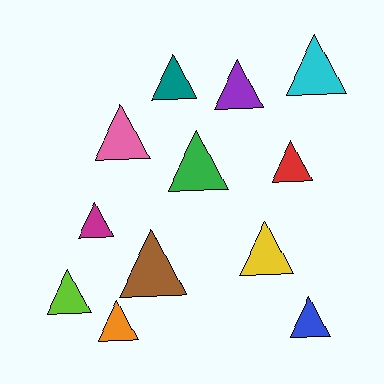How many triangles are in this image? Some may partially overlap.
There are 12 triangles.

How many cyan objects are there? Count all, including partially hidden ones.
There is 1 cyan object.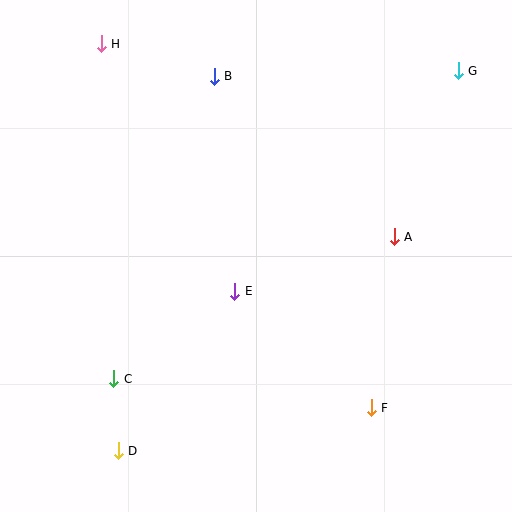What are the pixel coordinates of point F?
Point F is at (371, 408).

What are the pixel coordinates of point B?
Point B is at (214, 76).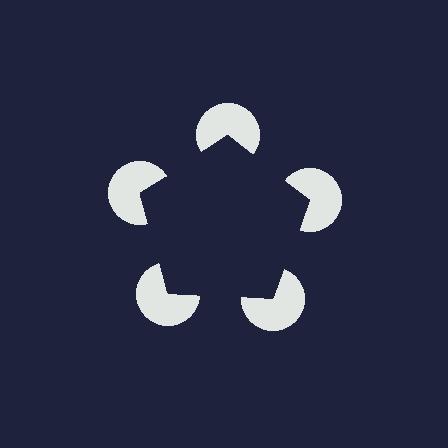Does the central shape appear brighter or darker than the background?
It typically appears slightly darker than the background, even though no actual brightness change is drawn.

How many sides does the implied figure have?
5 sides.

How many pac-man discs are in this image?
There are 5 — one at each vertex of the illusory pentagon.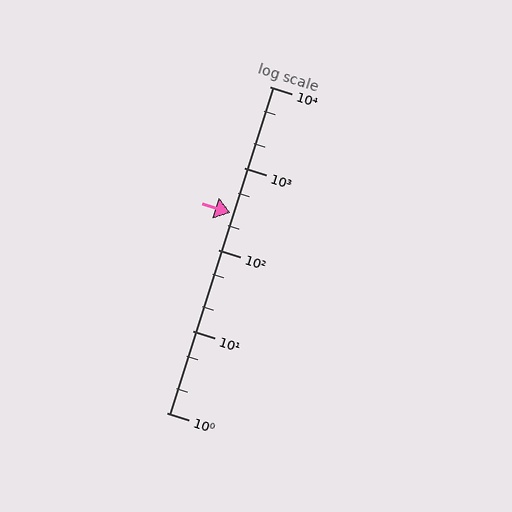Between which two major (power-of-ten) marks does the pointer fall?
The pointer is between 100 and 1000.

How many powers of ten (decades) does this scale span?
The scale spans 4 decades, from 1 to 10000.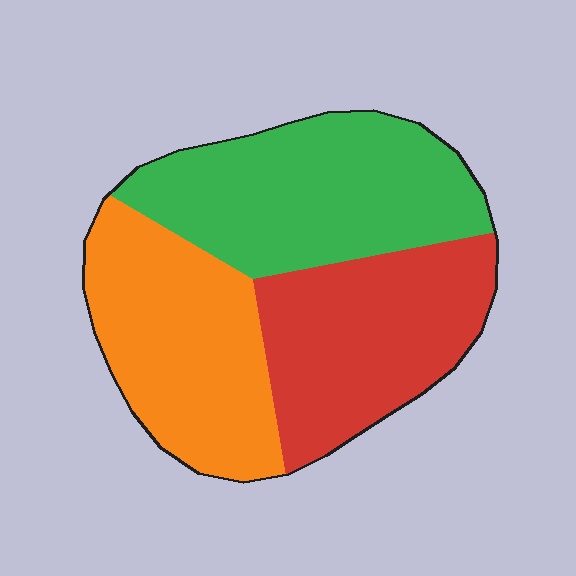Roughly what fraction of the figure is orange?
Orange covers around 30% of the figure.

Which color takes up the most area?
Green, at roughly 35%.